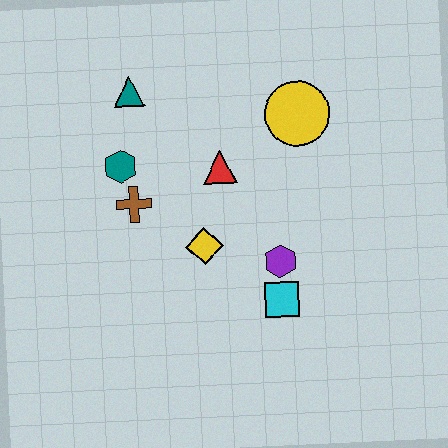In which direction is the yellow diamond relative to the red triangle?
The yellow diamond is below the red triangle.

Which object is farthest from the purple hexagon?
The teal triangle is farthest from the purple hexagon.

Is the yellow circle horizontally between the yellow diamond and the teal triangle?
No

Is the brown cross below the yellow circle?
Yes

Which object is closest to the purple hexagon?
The cyan square is closest to the purple hexagon.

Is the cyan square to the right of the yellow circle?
No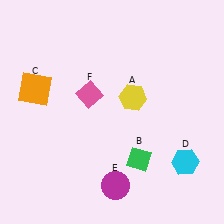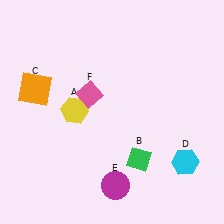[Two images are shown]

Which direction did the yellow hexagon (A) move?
The yellow hexagon (A) moved left.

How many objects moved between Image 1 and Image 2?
1 object moved between the two images.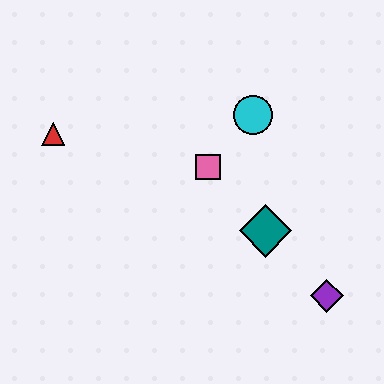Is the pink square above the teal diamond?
Yes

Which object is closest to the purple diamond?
The teal diamond is closest to the purple diamond.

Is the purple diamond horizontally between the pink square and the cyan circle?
No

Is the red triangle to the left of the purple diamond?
Yes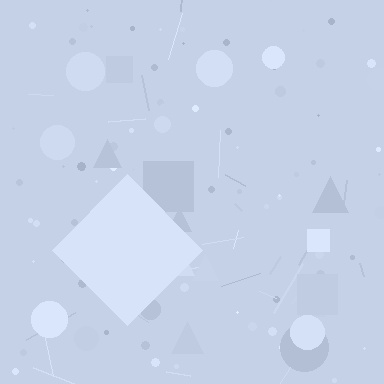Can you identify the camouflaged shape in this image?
The camouflaged shape is a diamond.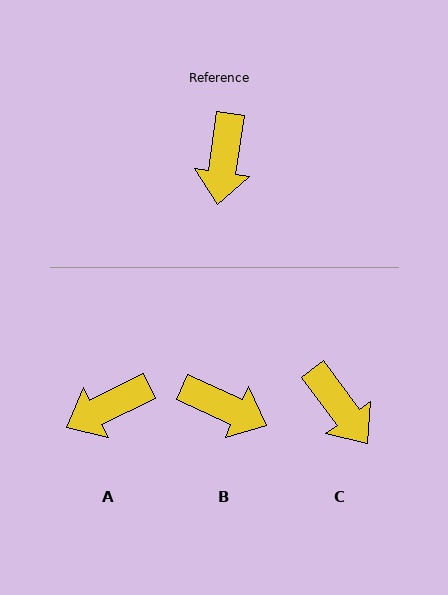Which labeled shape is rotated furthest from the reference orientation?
B, about 73 degrees away.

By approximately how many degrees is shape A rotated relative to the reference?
Approximately 56 degrees clockwise.